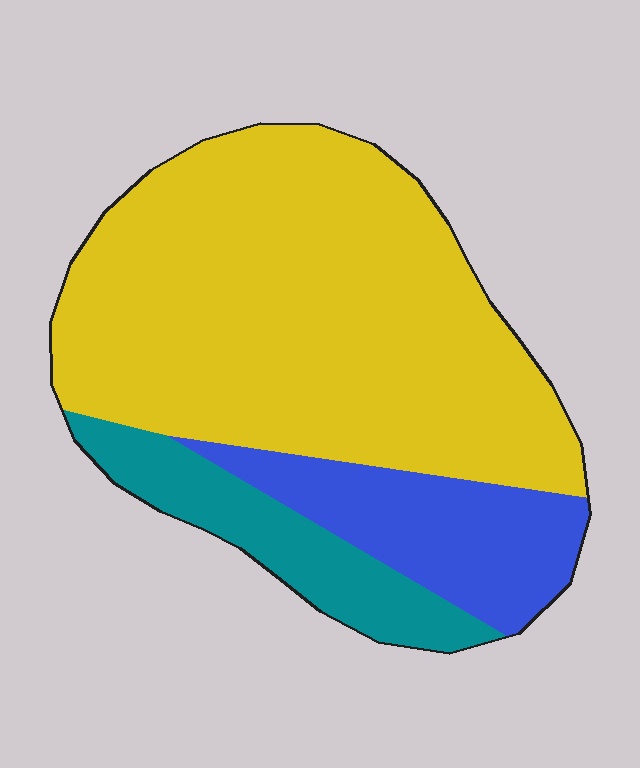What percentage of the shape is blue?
Blue takes up about one sixth (1/6) of the shape.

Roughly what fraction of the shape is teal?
Teal covers 15% of the shape.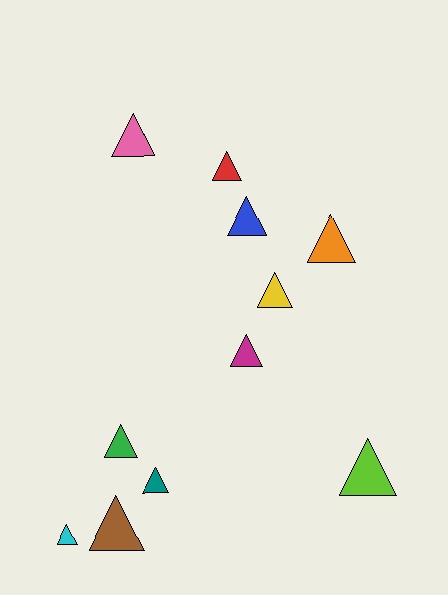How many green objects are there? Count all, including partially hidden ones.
There is 1 green object.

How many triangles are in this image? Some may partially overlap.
There are 11 triangles.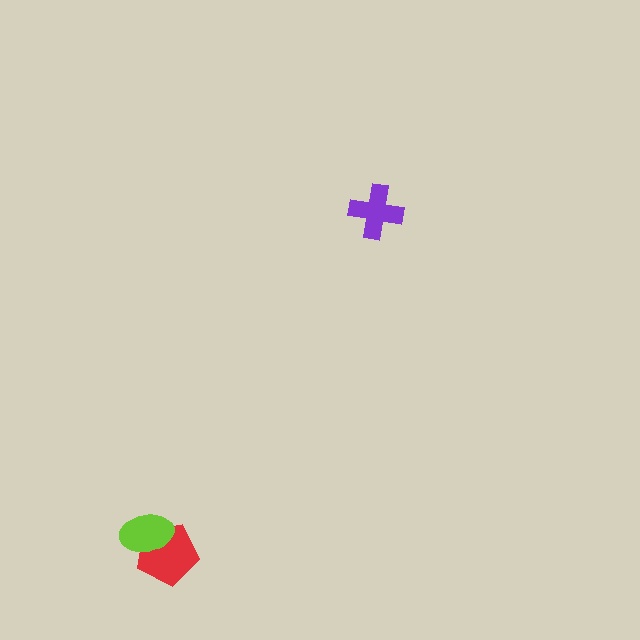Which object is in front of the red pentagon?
The lime ellipse is in front of the red pentagon.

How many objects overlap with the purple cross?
0 objects overlap with the purple cross.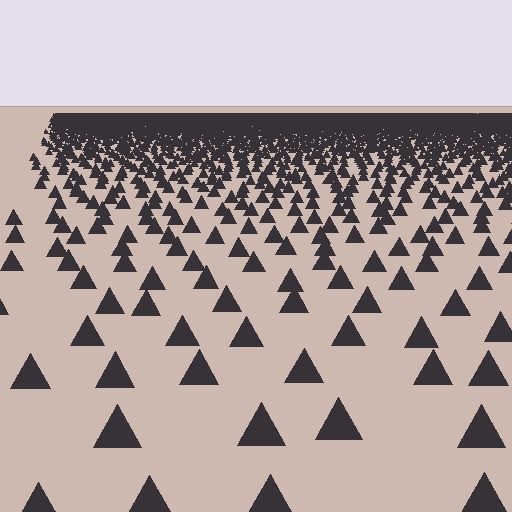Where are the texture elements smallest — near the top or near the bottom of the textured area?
Near the top.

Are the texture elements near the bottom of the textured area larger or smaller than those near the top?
Larger. Near the bottom, elements are closer to the viewer and appear at a bigger on-screen size.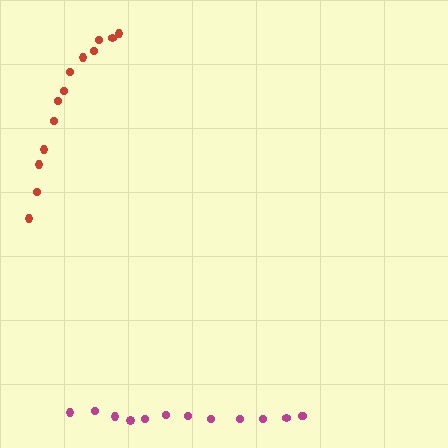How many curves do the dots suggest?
There are 2 distinct paths.